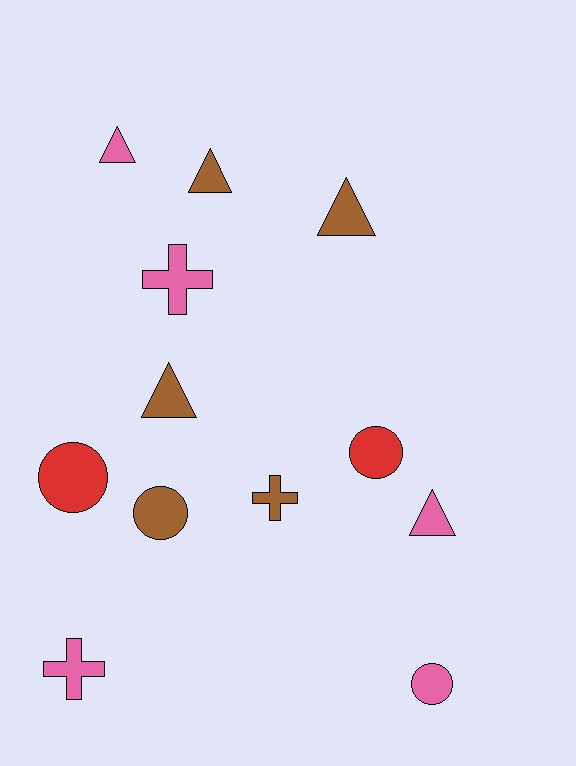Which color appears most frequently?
Pink, with 5 objects.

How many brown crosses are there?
There is 1 brown cross.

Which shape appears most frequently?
Triangle, with 5 objects.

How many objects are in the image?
There are 12 objects.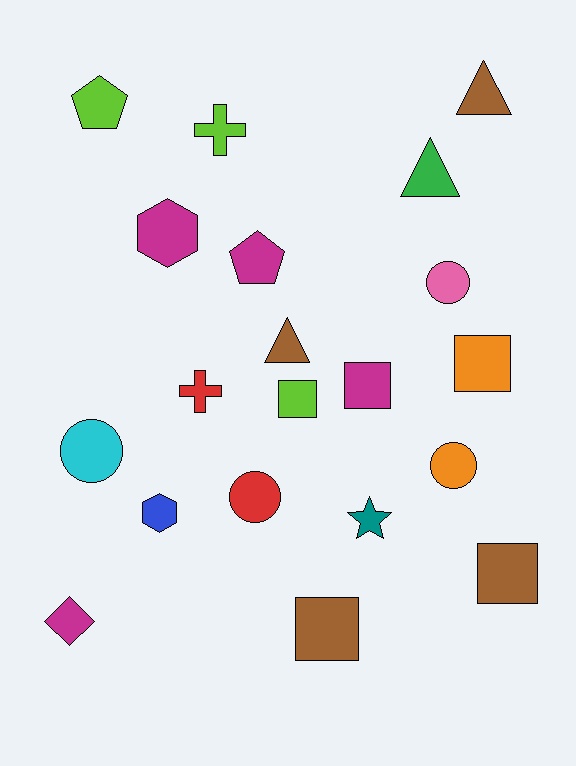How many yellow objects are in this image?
There are no yellow objects.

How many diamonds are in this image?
There is 1 diamond.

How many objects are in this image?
There are 20 objects.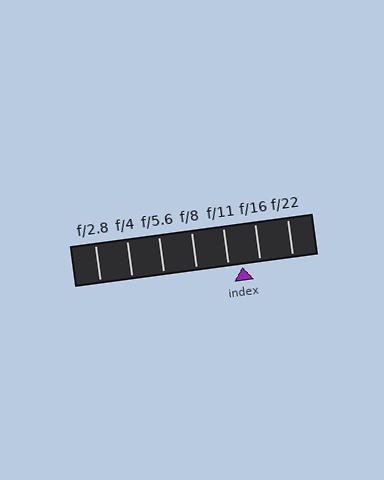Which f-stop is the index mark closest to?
The index mark is closest to f/11.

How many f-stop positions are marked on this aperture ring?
There are 7 f-stop positions marked.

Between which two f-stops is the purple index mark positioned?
The index mark is between f/11 and f/16.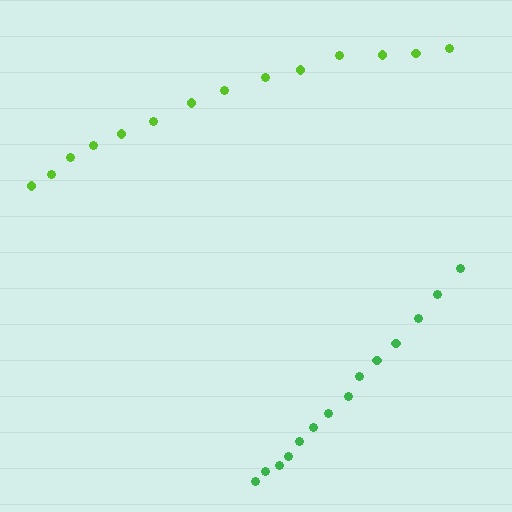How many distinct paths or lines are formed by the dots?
There are 2 distinct paths.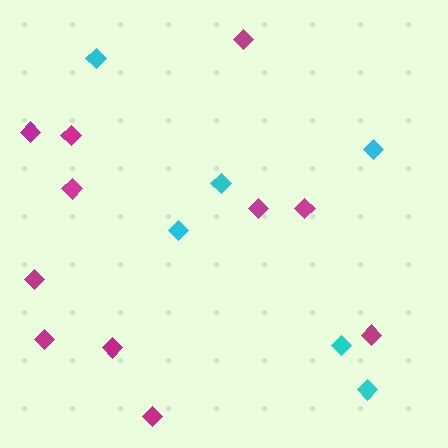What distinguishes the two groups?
There are 2 groups: one group of cyan diamonds (6) and one group of magenta diamonds (11).